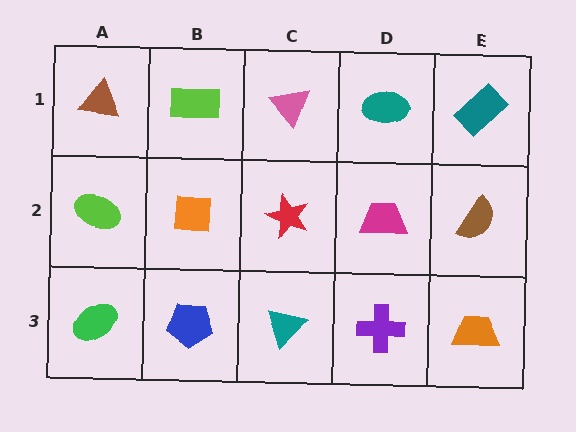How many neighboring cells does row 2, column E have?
3.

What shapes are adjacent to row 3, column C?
A red star (row 2, column C), a blue pentagon (row 3, column B), a purple cross (row 3, column D).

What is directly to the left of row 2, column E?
A magenta trapezoid.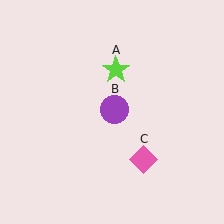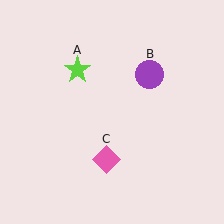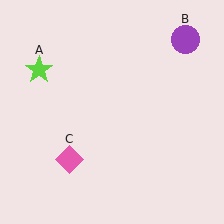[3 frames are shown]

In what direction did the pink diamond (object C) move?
The pink diamond (object C) moved left.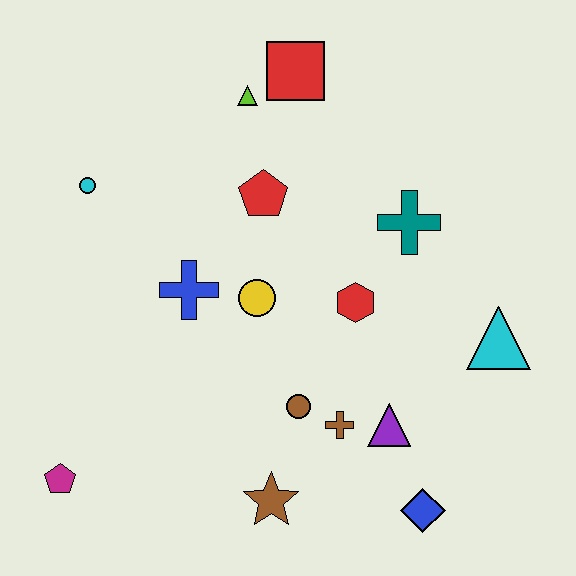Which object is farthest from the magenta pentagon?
The red square is farthest from the magenta pentagon.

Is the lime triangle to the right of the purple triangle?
No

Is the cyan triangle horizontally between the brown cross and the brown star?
No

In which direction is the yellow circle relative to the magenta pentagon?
The yellow circle is to the right of the magenta pentagon.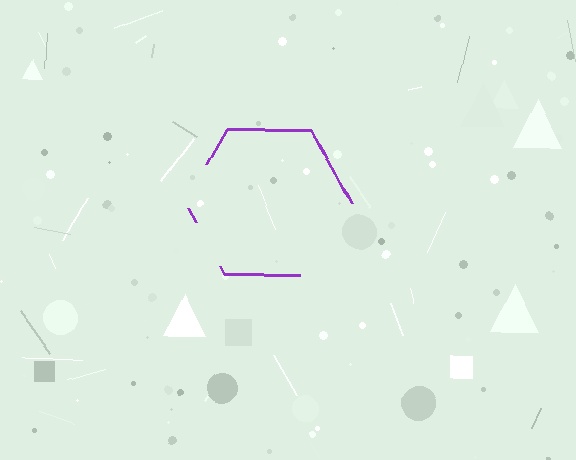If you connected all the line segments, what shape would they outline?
They would outline a hexagon.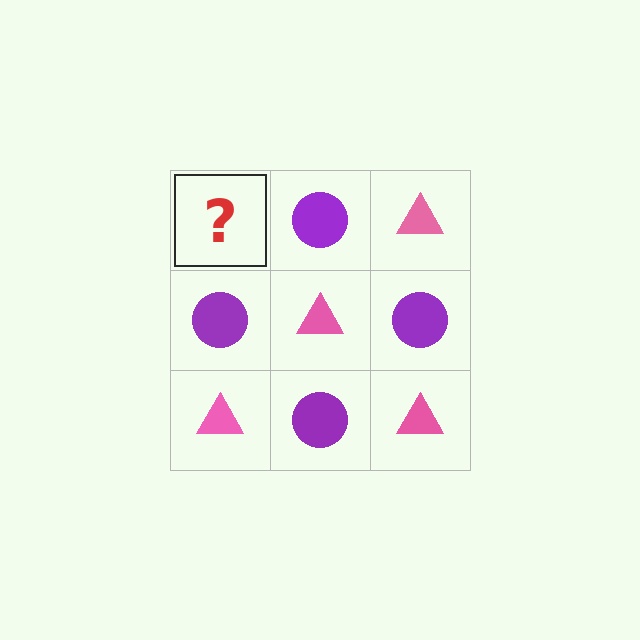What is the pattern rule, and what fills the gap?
The rule is that it alternates pink triangle and purple circle in a checkerboard pattern. The gap should be filled with a pink triangle.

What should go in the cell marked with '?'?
The missing cell should contain a pink triangle.